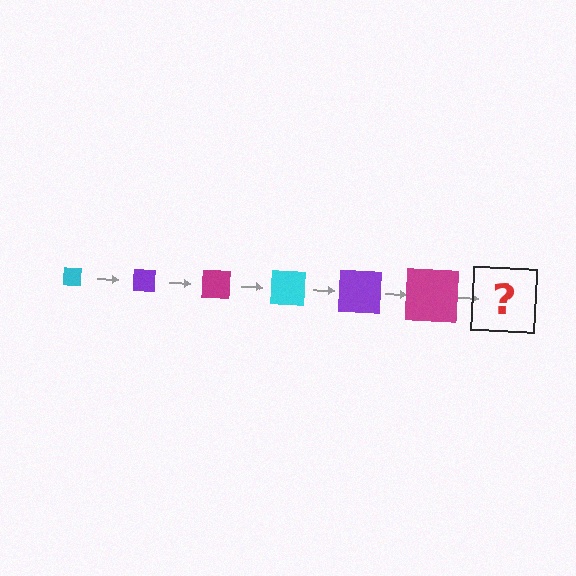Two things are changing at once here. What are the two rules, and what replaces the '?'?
The two rules are that the square grows larger each step and the color cycles through cyan, purple, and magenta. The '?' should be a cyan square, larger than the previous one.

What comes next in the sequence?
The next element should be a cyan square, larger than the previous one.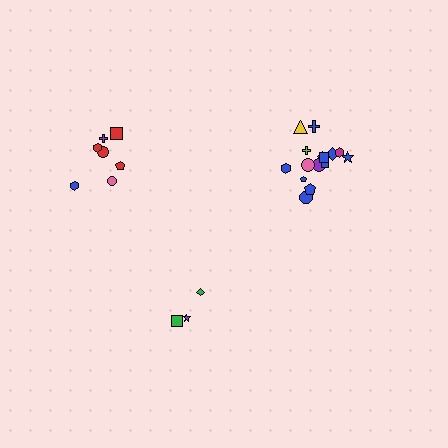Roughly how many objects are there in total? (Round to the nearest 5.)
Roughly 25 objects in total.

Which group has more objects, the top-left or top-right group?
The top-right group.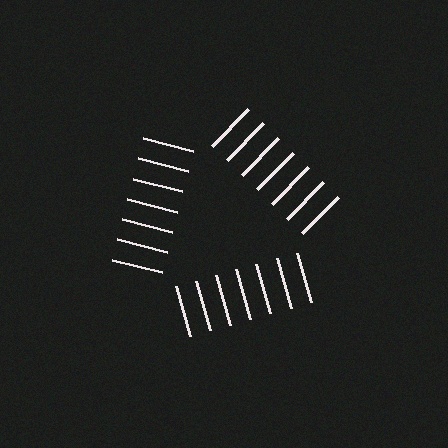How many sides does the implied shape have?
3 sides — the line-ends trace a triangle.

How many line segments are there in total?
21 — 7 along each of the 3 edges.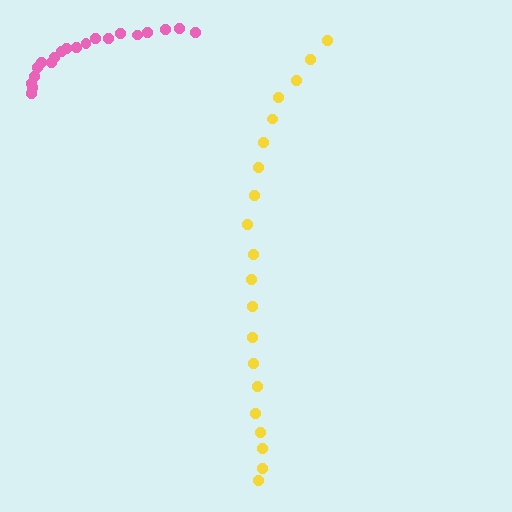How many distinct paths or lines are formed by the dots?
There are 2 distinct paths.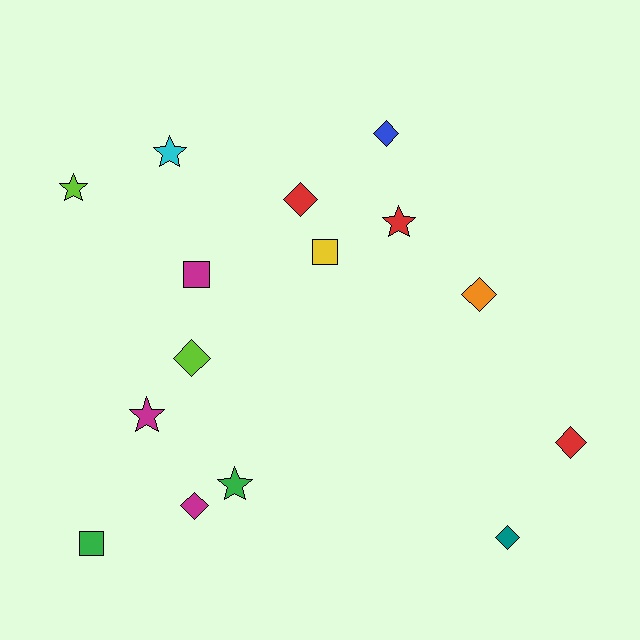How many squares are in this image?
There are 3 squares.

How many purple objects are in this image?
There are no purple objects.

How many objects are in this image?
There are 15 objects.